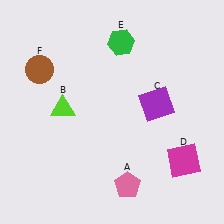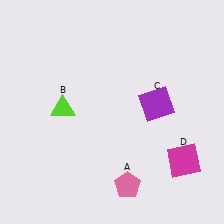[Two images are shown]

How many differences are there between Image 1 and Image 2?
There are 2 differences between the two images.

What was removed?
The brown circle (F), the green hexagon (E) were removed in Image 2.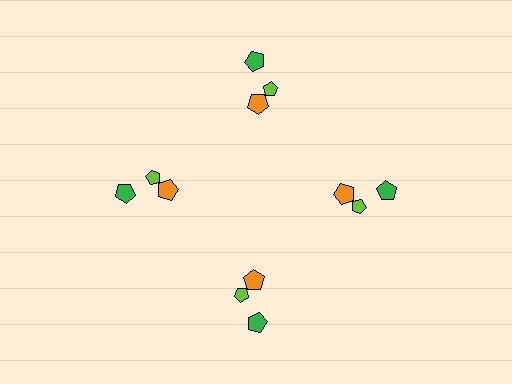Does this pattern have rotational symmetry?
Yes, this pattern has 4-fold rotational symmetry. It looks the same after rotating 90 degrees around the center.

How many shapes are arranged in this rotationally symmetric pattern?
There are 12 shapes, arranged in 4 groups of 3.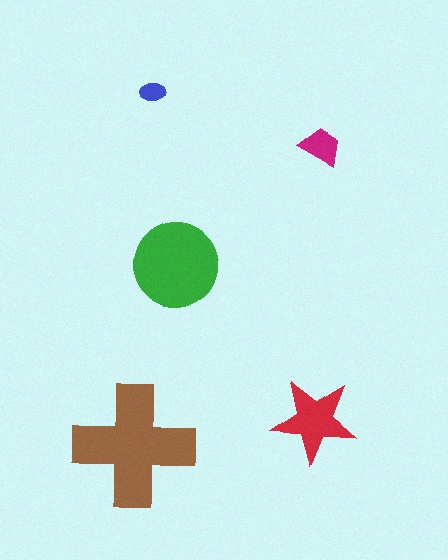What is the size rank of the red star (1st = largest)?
3rd.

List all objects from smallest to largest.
The blue ellipse, the magenta trapezoid, the red star, the green circle, the brown cross.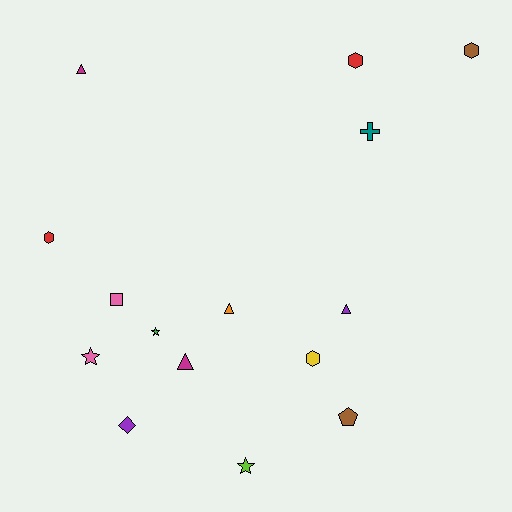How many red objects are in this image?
There are 2 red objects.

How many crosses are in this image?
There is 1 cross.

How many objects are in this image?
There are 15 objects.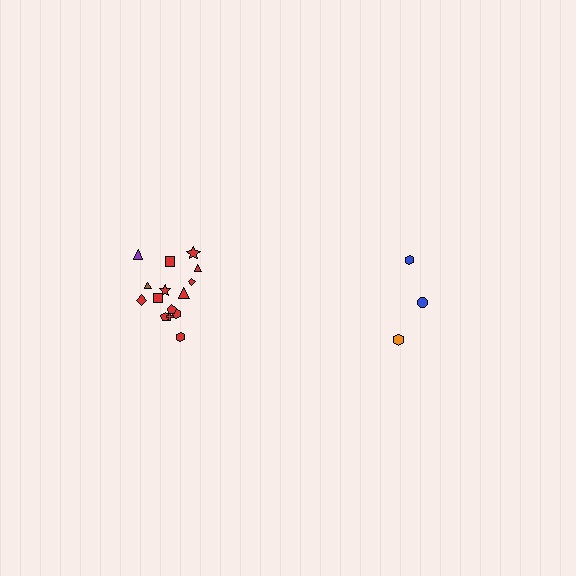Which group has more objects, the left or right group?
The left group.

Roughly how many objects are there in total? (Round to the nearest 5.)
Roughly 20 objects in total.